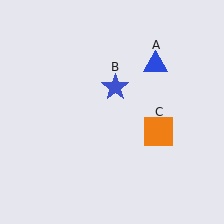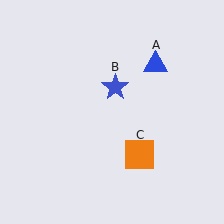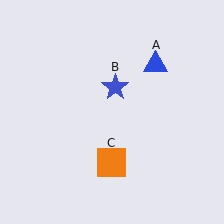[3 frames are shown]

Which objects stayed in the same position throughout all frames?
Blue triangle (object A) and blue star (object B) remained stationary.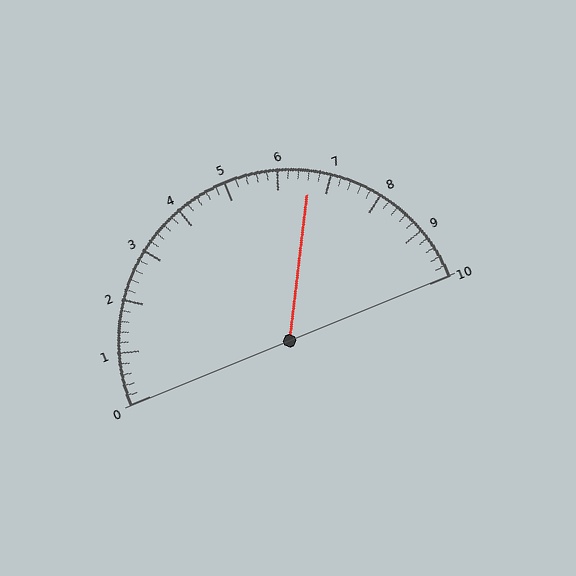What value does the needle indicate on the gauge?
The needle indicates approximately 6.6.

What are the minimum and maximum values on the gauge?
The gauge ranges from 0 to 10.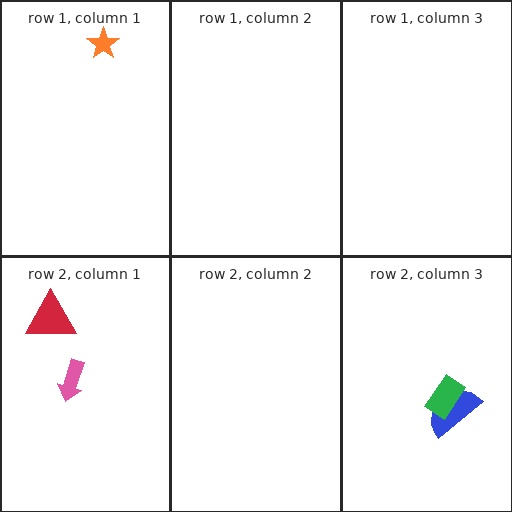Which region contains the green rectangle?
The row 2, column 3 region.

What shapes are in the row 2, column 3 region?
The blue semicircle, the green rectangle.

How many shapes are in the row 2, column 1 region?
2.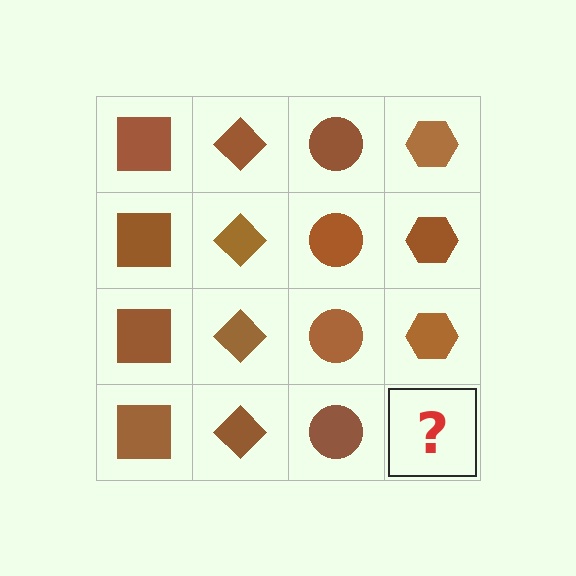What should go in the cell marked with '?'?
The missing cell should contain a brown hexagon.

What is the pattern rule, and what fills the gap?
The rule is that each column has a consistent shape. The gap should be filled with a brown hexagon.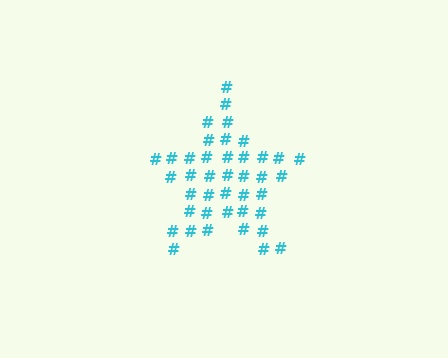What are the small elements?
The small elements are hash symbols.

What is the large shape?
The large shape is a star.